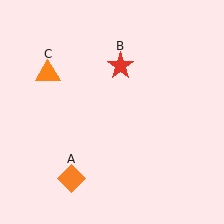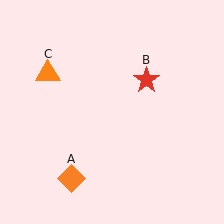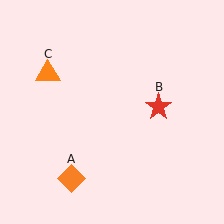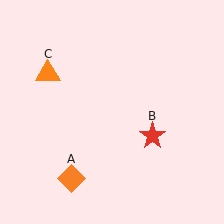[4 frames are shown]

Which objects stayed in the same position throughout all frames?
Orange diamond (object A) and orange triangle (object C) remained stationary.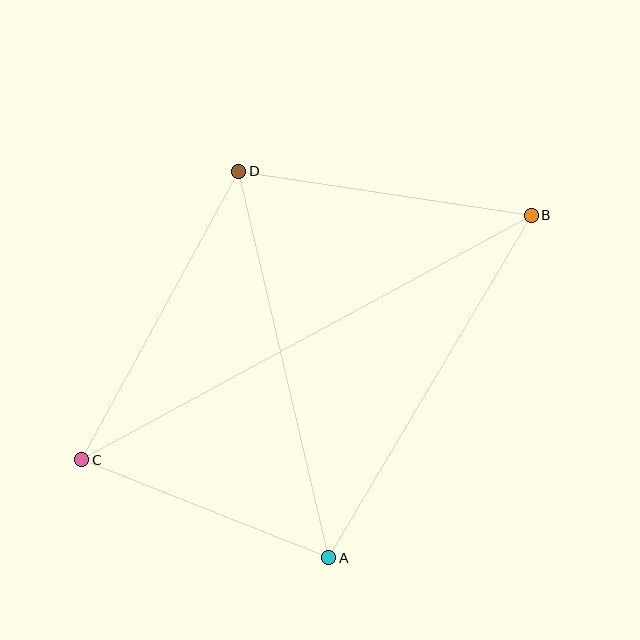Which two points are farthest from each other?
Points B and C are farthest from each other.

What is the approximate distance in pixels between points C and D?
The distance between C and D is approximately 329 pixels.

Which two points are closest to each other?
Points A and C are closest to each other.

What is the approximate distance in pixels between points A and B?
The distance between A and B is approximately 398 pixels.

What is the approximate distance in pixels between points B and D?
The distance between B and D is approximately 296 pixels.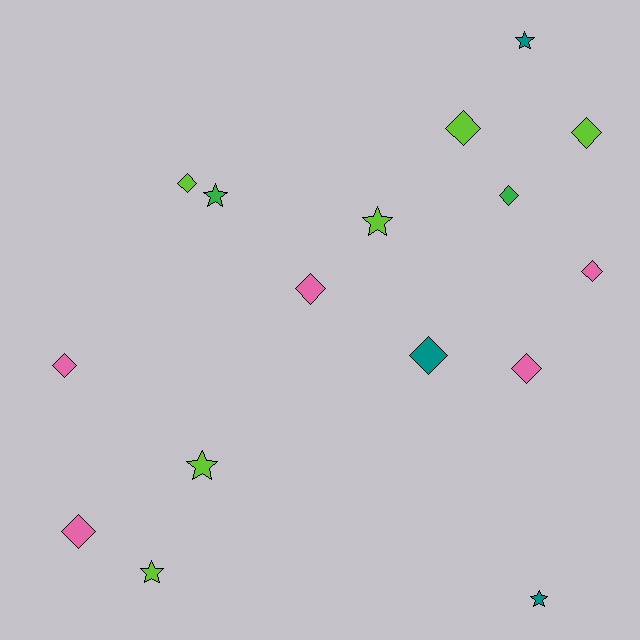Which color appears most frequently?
Lime, with 6 objects.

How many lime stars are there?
There are 3 lime stars.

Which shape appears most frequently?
Diamond, with 10 objects.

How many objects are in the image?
There are 16 objects.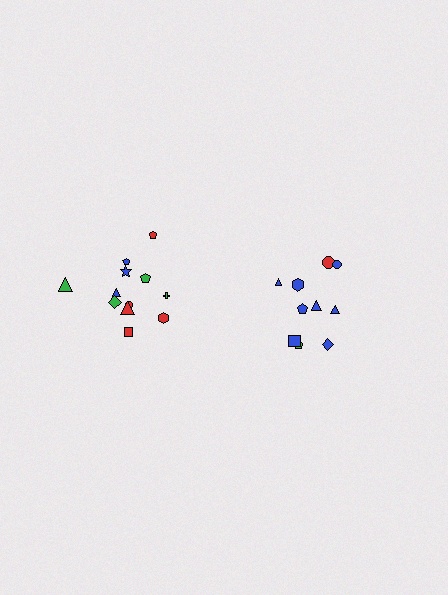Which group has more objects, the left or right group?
The left group.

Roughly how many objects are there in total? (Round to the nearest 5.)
Roughly 20 objects in total.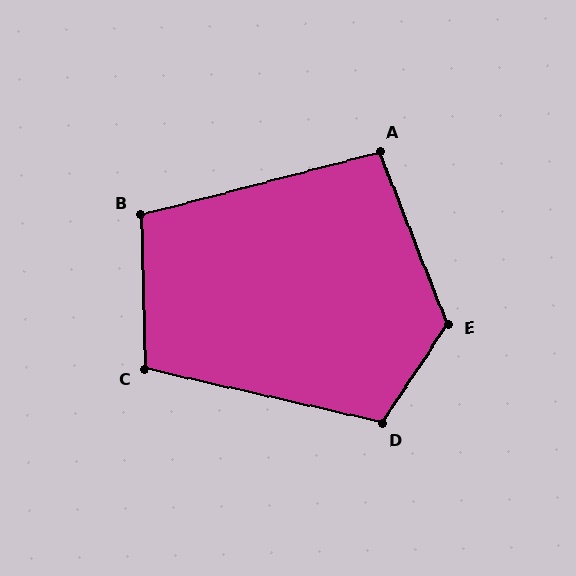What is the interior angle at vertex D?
Approximately 111 degrees (obtuse).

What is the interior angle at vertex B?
Approximately 103 degrees (obtuse).